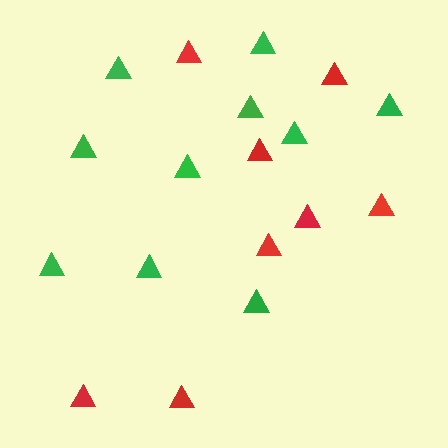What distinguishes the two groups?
There are 2 groups: one group of red triangles (8) and one group of green triangles (10).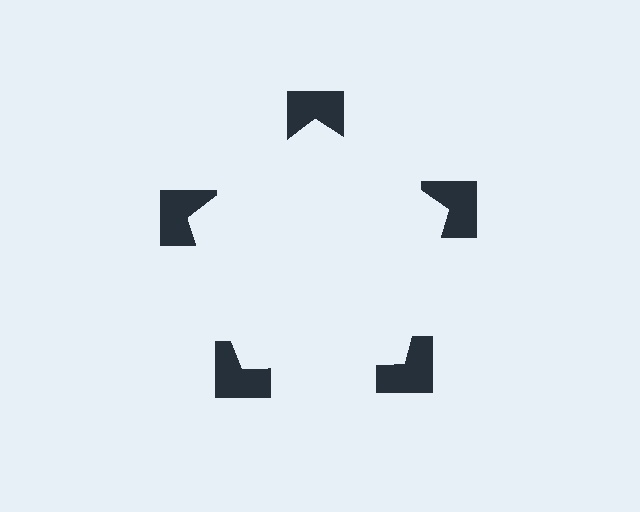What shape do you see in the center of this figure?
An illusory pentagon — its edges are inferred from the aligned wedge cuts in the notched squares, not physically drawn.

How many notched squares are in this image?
There are 5 — one at each vertex of the illusory pentagon.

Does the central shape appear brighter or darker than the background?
It typically appears slightly brighter than the background, even though no actual brightness change is drawn.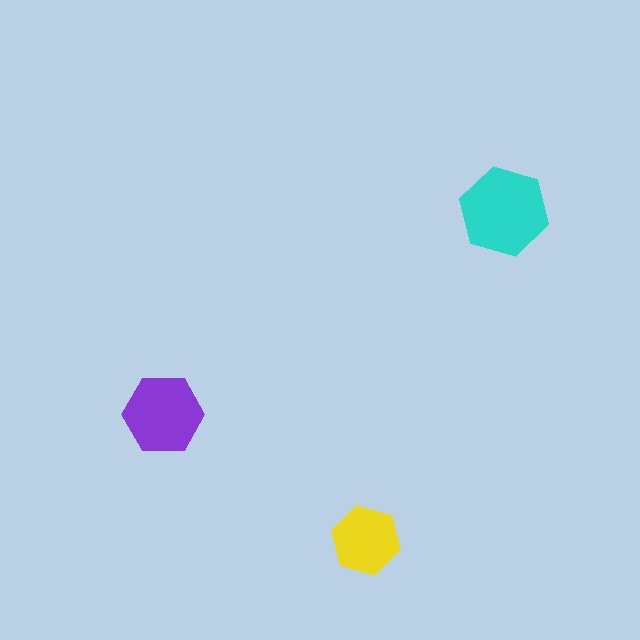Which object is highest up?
The cyan hexagon is topmost.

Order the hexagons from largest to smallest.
the cyan one, the purple one, the yellow one.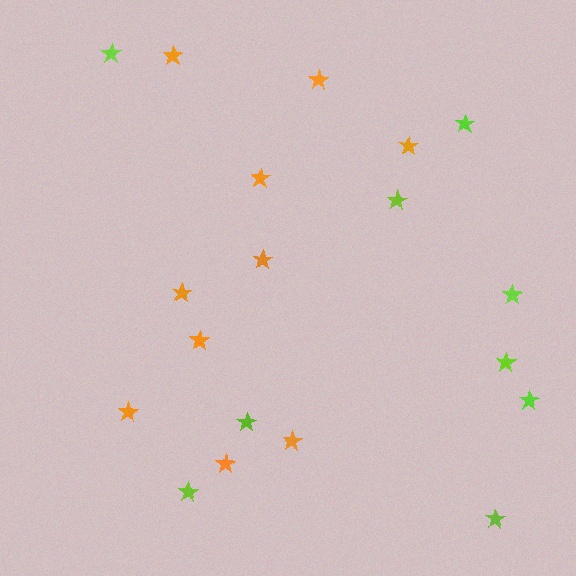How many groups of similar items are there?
There are 2 groups: one group of lime stars (9) and one group of orange stars (10).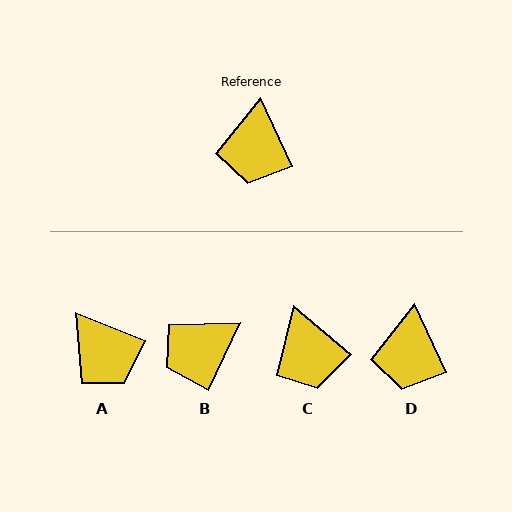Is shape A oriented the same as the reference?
No, it is off by about 43 degrees.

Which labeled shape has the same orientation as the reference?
D.